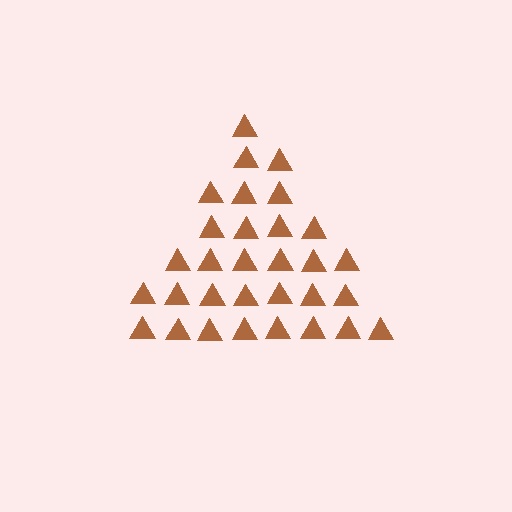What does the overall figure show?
The overall figure shows a triangle.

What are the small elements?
The small elements are triangles.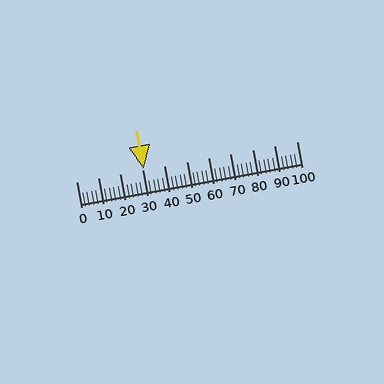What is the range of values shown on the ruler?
The ruler shows values from 0 to 100.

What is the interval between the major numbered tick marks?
The major tick marks are spaced 10 units apart.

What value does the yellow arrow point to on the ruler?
The yellow arrow points to approximately 31.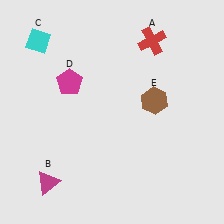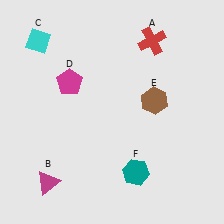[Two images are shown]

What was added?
A teal hexagon (F) was added in Image 2.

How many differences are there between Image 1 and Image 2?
There is 1 difference between the two images.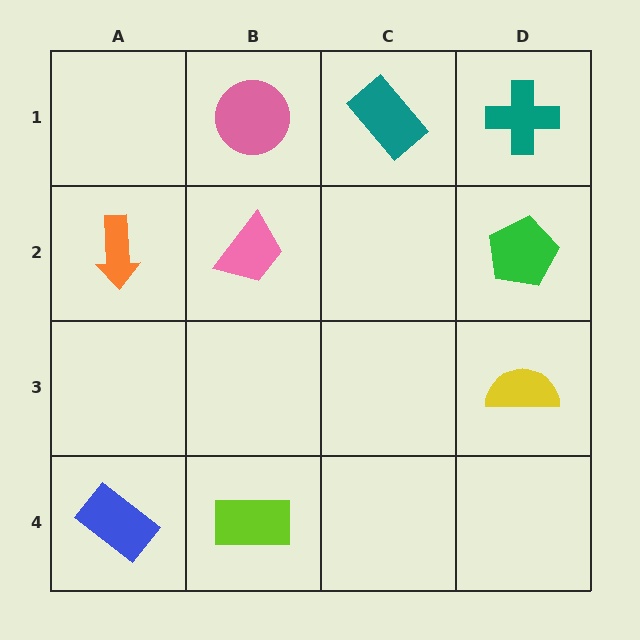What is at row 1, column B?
A pink circle.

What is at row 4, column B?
A lime rectangle.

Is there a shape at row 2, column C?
No, that cell is empty.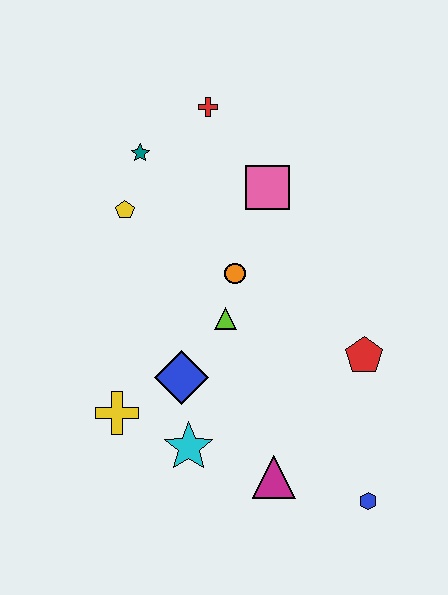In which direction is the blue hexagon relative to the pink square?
The blue hexagon is below the pink square.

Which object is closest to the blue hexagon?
The magenta triangle is closest to the blue hexagon.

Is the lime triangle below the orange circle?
Yes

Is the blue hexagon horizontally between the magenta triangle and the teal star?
No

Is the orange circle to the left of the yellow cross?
No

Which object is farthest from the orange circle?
The blue hexagon is farthest from the orange circle.